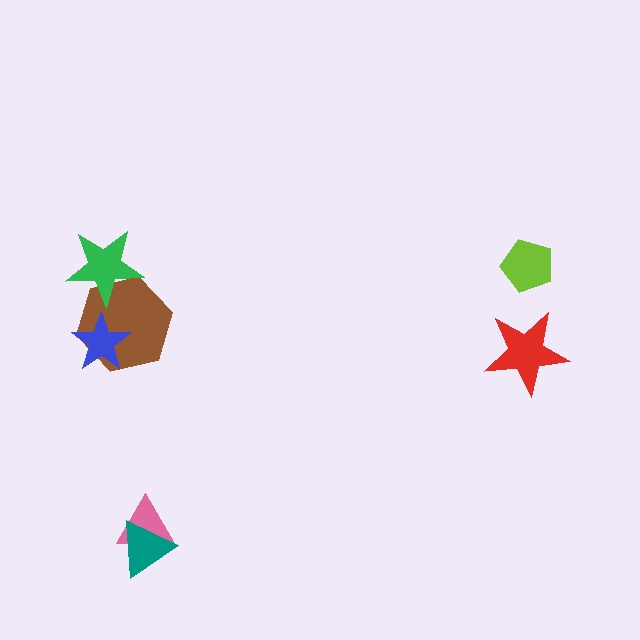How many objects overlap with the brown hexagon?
2 objects overlap with the brown hexagon.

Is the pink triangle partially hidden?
Yes, it is partially covered by another shape.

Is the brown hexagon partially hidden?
Yes, it is partially covered by another shape.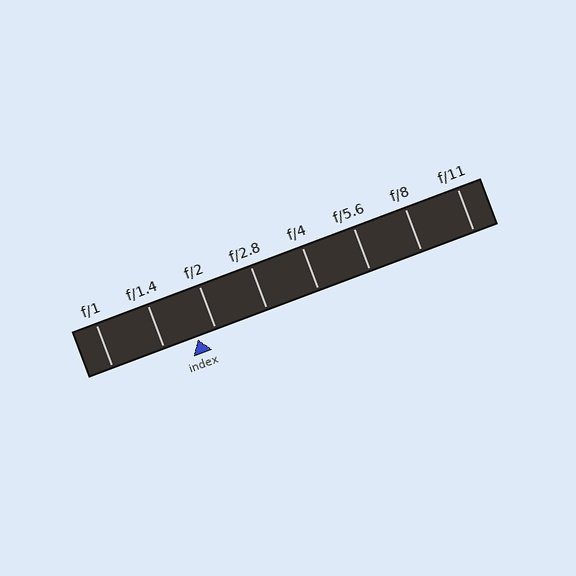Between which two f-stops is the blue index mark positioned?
The index mark is between f/1.4 and f/2.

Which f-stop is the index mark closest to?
The index mark is closest to f/2.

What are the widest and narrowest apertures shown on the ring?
The widest aperture shown is f/1 and the narrowest is f/11.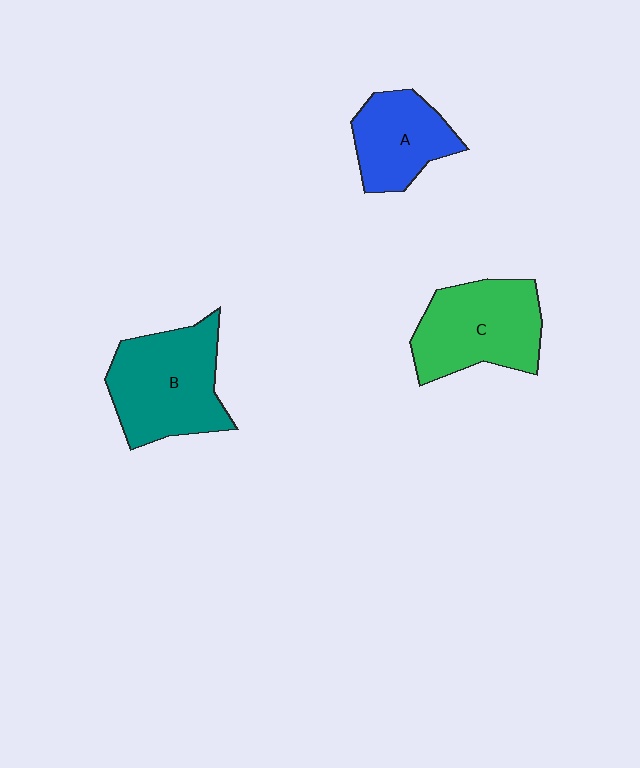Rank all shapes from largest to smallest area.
From largest to smallest: B (teal), C (green), A (blue).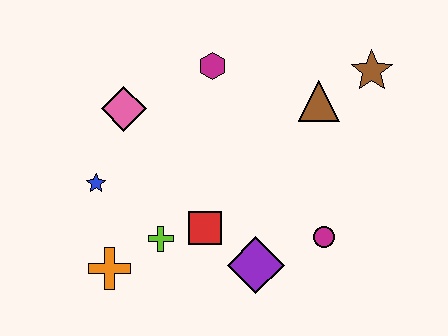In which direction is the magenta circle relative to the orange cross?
The magenta circle is to the right of the orange cross.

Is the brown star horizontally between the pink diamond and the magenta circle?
No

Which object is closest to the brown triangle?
The brown star is closest to the brown triangle.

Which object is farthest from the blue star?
The brown star is farthest from the blue star.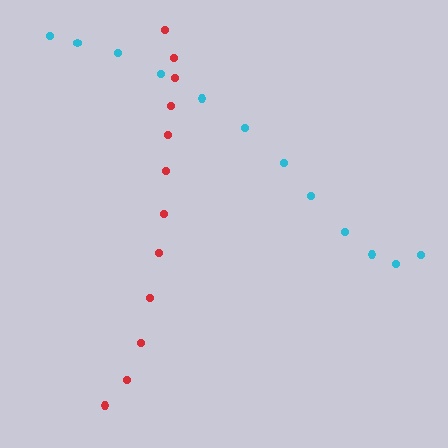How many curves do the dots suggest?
There are 2 distinct paths.